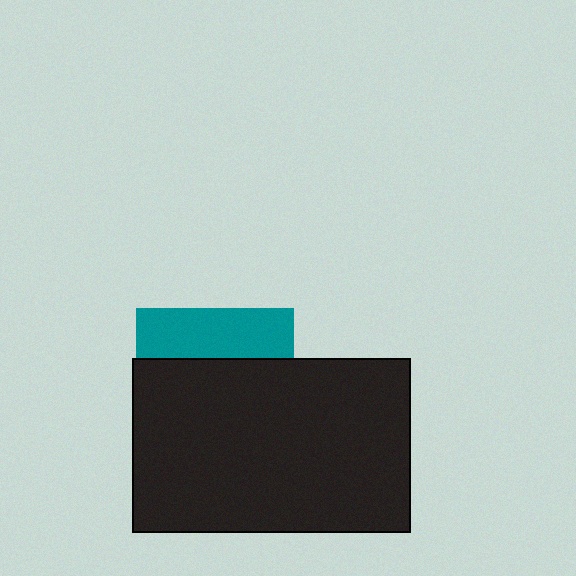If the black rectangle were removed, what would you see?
You would see the complete teal square.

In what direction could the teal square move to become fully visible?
The teal square could move up. That would shift it out from behind the black rectangle entirely.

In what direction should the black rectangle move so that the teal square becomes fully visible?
The black rectangle should move down. That is the shortest direction to clear the overlap and leave the teal square fully visible.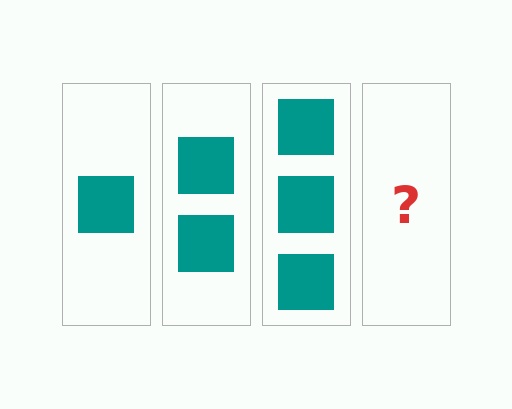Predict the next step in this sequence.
The next step is 4 squares.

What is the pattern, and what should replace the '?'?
The pattern is that each step adds one more square. The '?' should be 4 squares.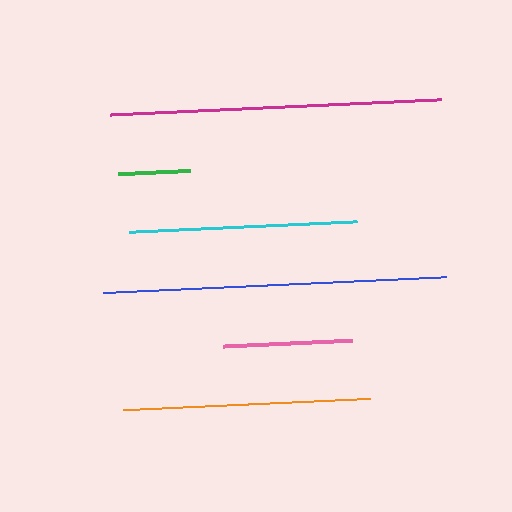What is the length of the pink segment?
The pink segment is approximately 129 pixels long.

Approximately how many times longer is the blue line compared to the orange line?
The blue line is approximately 1.4 times the length of the orange line.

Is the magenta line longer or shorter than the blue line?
The blue line is longer than the magenta line.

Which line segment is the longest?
The blue line is the longest at approximately 344 pixels.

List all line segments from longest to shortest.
From longest to shortest: blue, magenta, orange, cyan, pink, green.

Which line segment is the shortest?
The green line is the shortest at approximately 73 pixels.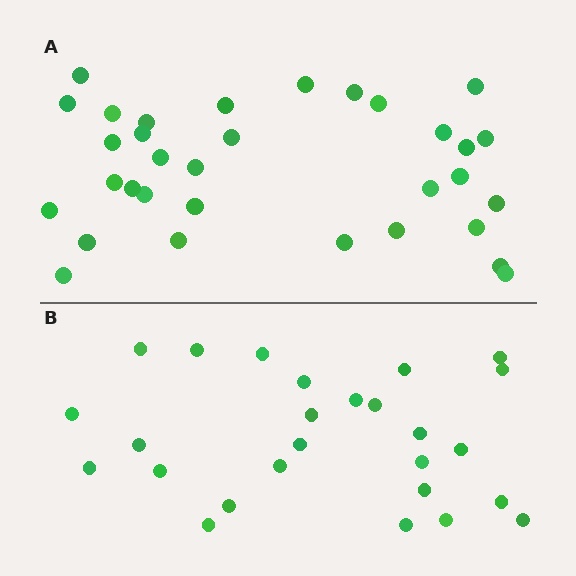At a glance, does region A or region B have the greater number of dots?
Region A (the top region) has more dots.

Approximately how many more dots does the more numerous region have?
Region A has roughly 8 or so more dots than region B.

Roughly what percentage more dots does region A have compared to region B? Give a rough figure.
About 25% more.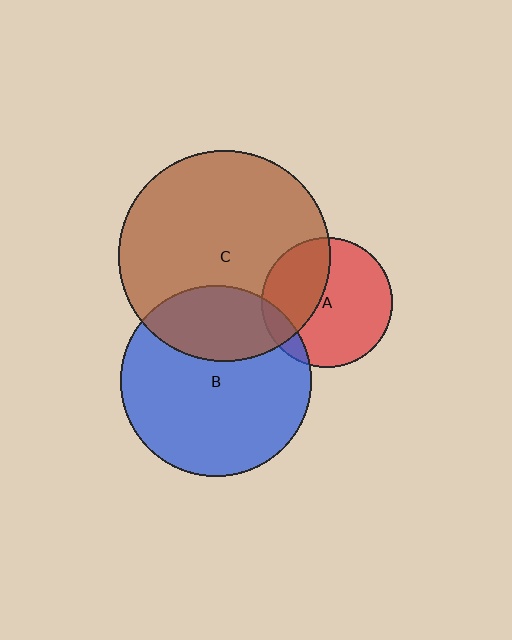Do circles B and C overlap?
Yes.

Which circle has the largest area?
Circle C (brown).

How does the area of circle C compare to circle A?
Approximately 2.6 times.